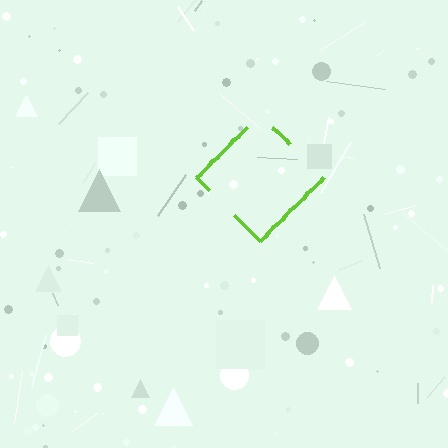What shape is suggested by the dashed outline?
The dashed outline suggests a diamond.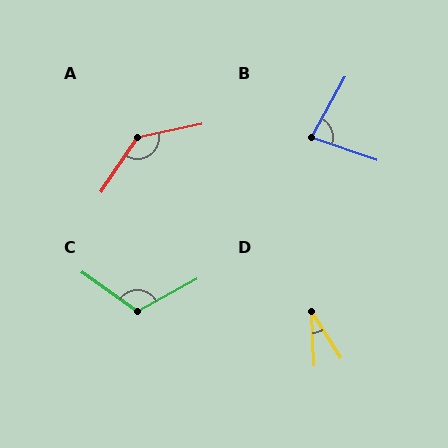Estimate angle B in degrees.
Approximately 80 degrees.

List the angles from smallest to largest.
D (30°), B (80°), C (116°), A (136°).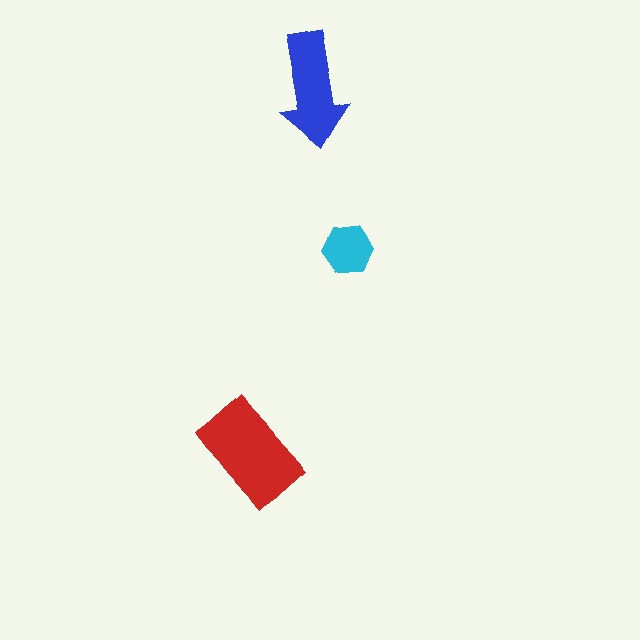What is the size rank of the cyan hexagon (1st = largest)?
3rd.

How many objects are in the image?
There are 3 objects in the image.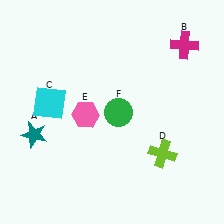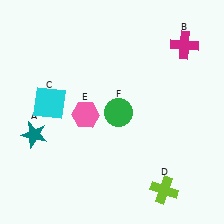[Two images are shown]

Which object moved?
The lime cross (D) moved down.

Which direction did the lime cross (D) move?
The lime cross (D) moved down.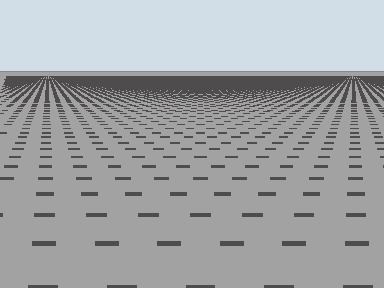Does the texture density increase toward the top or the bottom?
Density increases toward the top.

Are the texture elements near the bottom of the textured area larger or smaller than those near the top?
Larger. Near the bottom, elements are closer to the viewer and appear at a bigger on-screen size.